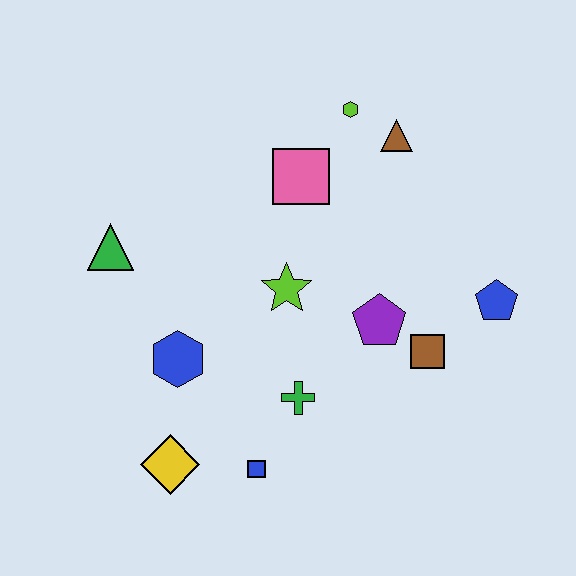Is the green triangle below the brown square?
No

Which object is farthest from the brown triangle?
The yellow diamond is farthest from the brown triangle.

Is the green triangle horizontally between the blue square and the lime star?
No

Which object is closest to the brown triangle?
The lime hexagon is closest to the brown triangle.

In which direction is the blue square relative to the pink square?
The blue square is below the pink square.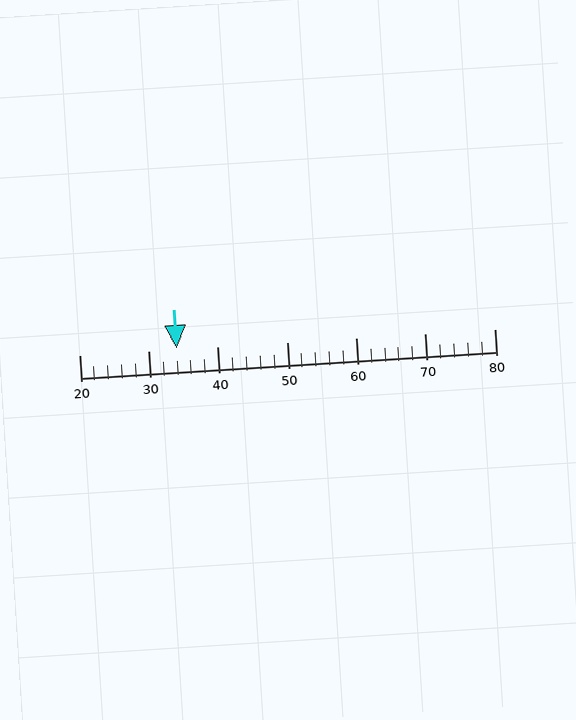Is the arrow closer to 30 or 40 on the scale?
The arrow is closer to 30.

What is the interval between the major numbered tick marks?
The major tick marks are spaced 10 units apart.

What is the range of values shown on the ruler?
The ruler shows values from 20 to 80.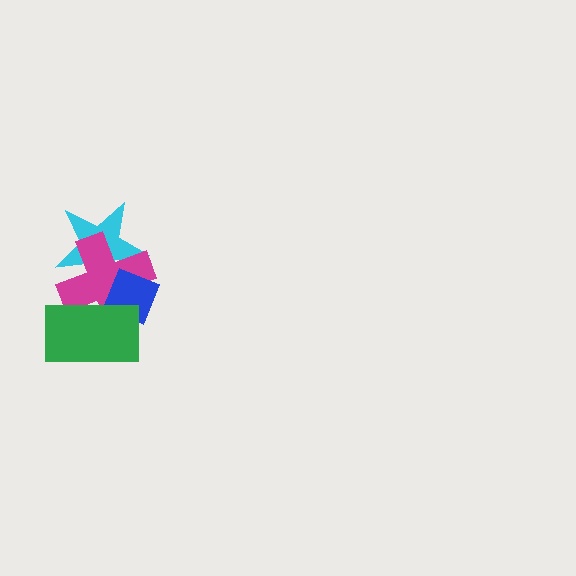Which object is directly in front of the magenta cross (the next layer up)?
The blue diamond is directly in front of the magenta cross.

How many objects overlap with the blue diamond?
3 objects overlap with the blue diamond.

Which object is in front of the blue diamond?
The green rectangle is in front of the blue diamond.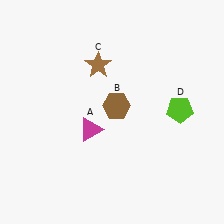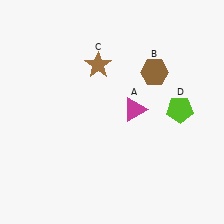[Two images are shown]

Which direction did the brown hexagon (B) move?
The brown hexagon (B) moved right.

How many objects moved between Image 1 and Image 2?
2 objects moved between the two images.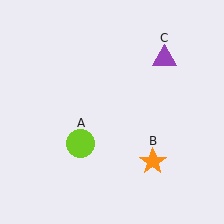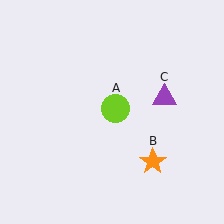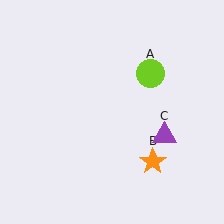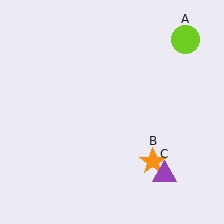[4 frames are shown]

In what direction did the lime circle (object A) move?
The lime circle (object A) moved up and to the right.